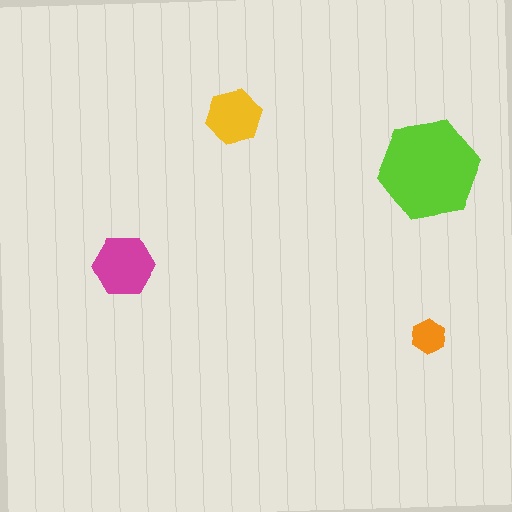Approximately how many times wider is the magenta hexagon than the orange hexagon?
About 2 times wider.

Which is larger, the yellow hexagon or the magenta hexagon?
The magenta one.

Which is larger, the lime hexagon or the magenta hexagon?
The lime one.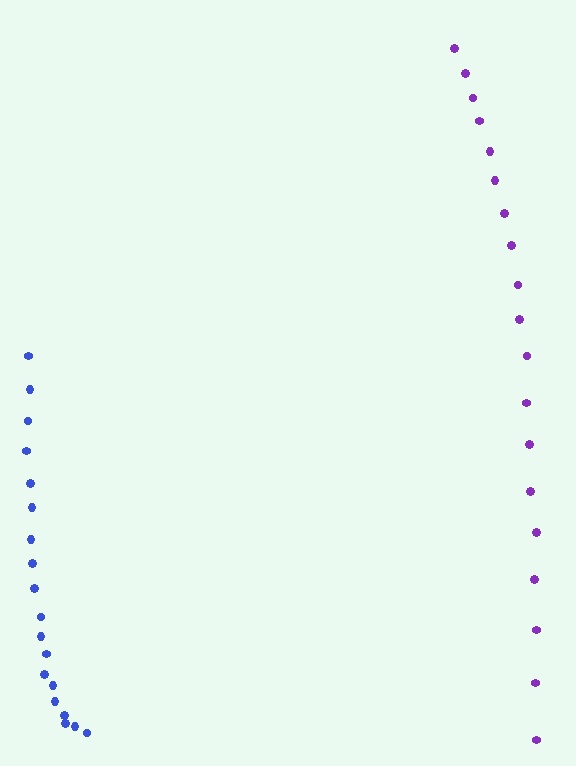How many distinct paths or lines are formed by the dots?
There are 2 distinct paths.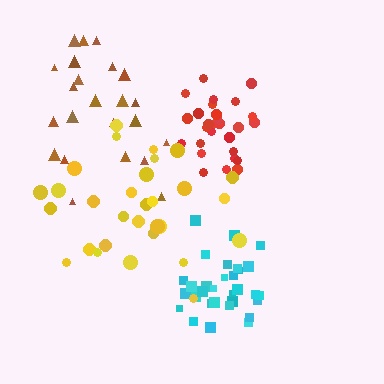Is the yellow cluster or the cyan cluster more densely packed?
Cyan.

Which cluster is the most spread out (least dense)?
Yellow.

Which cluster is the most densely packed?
Red.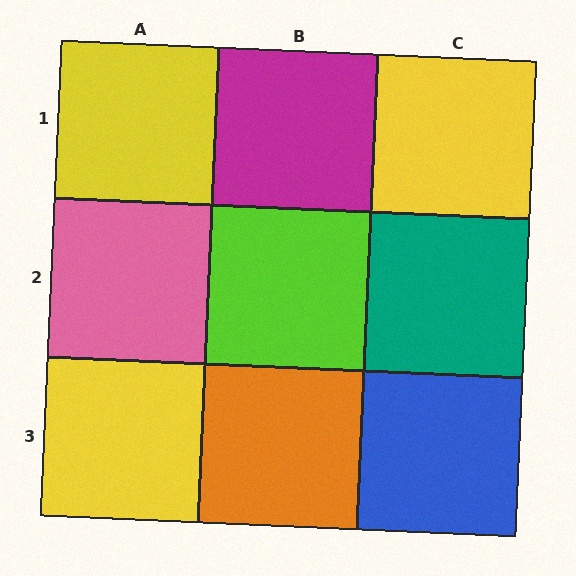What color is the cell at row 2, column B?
Lime.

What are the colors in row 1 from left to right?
Yellow, magenta, yellow.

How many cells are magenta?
1 cell is magenta.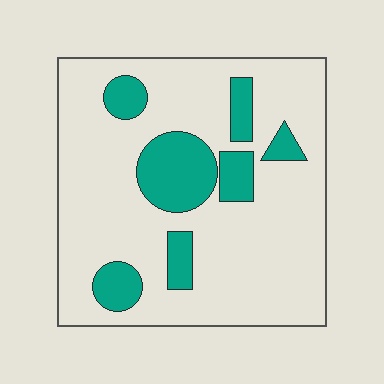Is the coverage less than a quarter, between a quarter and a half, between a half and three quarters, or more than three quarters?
Less than a quarter.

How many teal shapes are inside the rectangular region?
7.